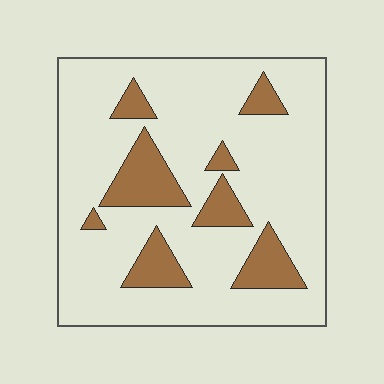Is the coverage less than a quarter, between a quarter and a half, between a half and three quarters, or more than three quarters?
Less than a quarter.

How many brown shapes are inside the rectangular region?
8.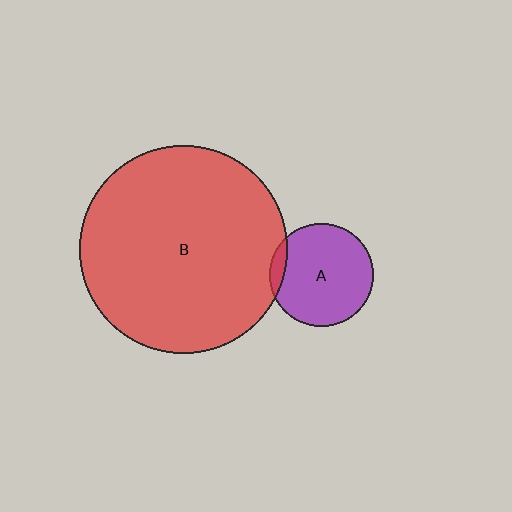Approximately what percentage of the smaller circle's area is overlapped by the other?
Approximately 10%.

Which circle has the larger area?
Circle B (red).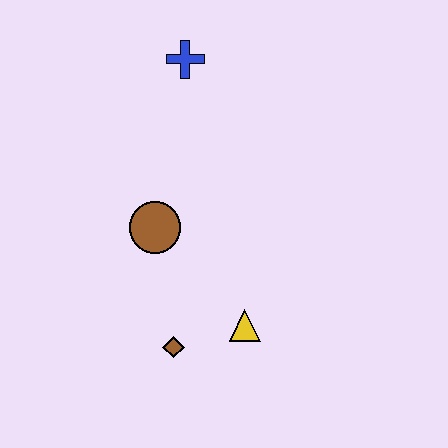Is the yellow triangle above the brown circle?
No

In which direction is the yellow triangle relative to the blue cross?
The yellow triangle is below the blue cross.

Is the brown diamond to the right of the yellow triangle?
No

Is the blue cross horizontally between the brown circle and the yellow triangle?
Yes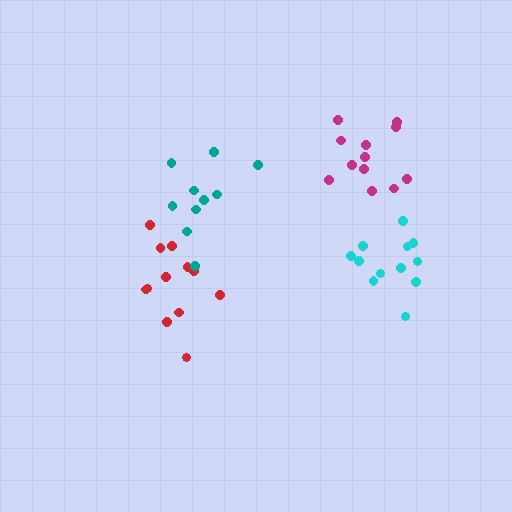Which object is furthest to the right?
The cyan cluster is rightmost.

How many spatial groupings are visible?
There are 4 spatial groupings.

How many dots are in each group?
Group 1: 12 dots, Group 2: 12 dots, Group 3: 10 dots, Group 4: 12 dots (46 total).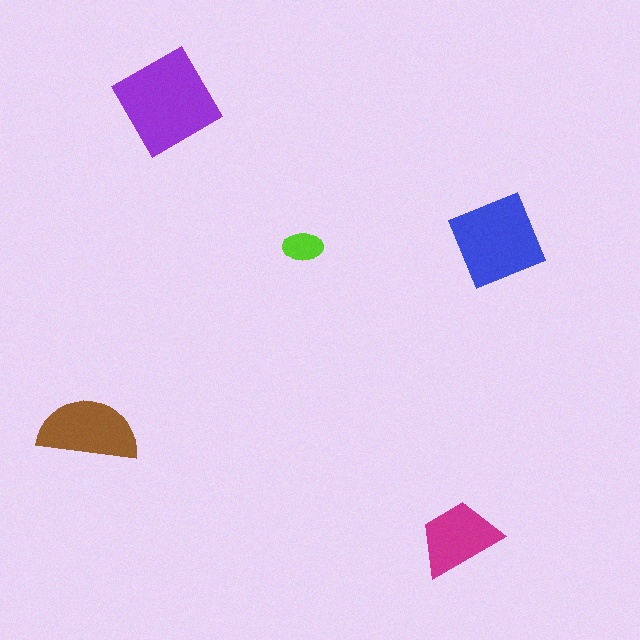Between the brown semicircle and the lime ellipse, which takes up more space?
The brown semicircle.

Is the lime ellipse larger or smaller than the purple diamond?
Smaller.